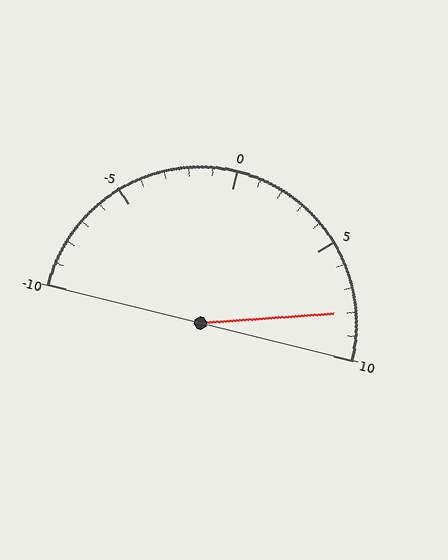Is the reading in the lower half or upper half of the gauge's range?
The reading is in the upper half of the range (-10 to 10).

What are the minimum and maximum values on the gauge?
The gauge ranges from -10 to 10.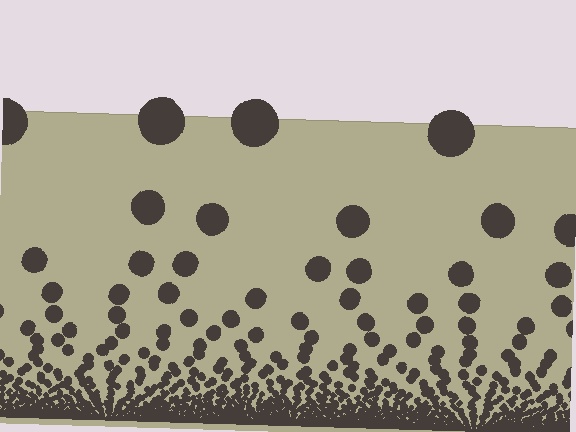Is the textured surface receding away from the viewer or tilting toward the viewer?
The surface appears to tilt toward the viewer. Texture elements get larger and sparser toward the top.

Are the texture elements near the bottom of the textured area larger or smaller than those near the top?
Smaller. The gradient is inverted — elements near the bottom are smaller and denser.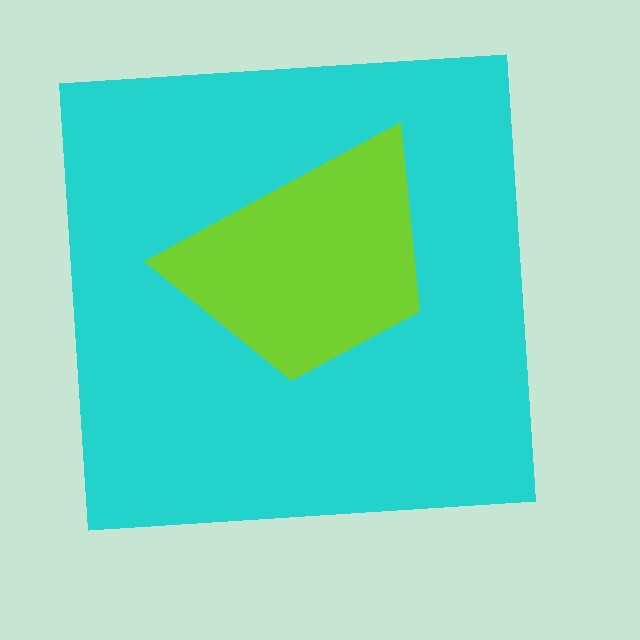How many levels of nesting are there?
2.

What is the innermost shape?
The lime trapezoid.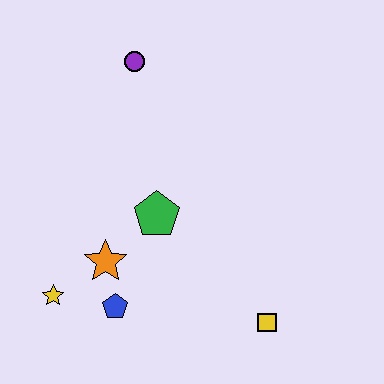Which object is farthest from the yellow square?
The purple circle is farthest from the yellow square.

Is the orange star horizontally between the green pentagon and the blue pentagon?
No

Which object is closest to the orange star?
The blue pentagon is closest to the orange star.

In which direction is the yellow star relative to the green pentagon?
The yellow star is to the left of the green pentagon.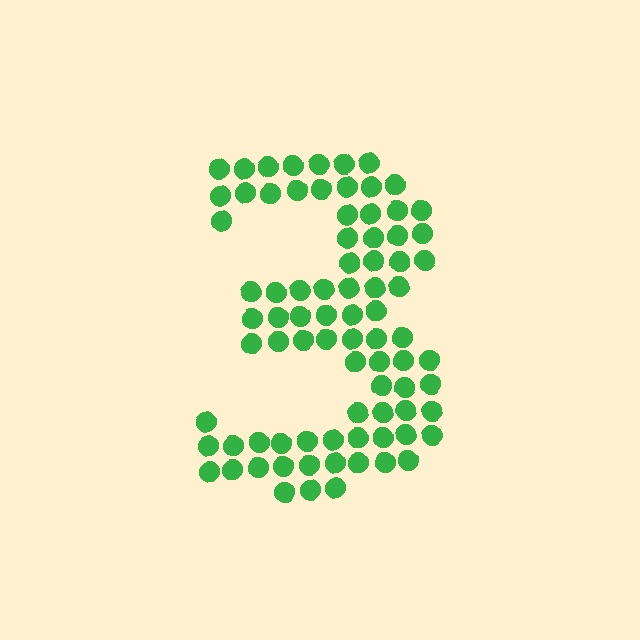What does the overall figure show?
The overall figure shows the digit 3.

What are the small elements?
The small elements are circles.